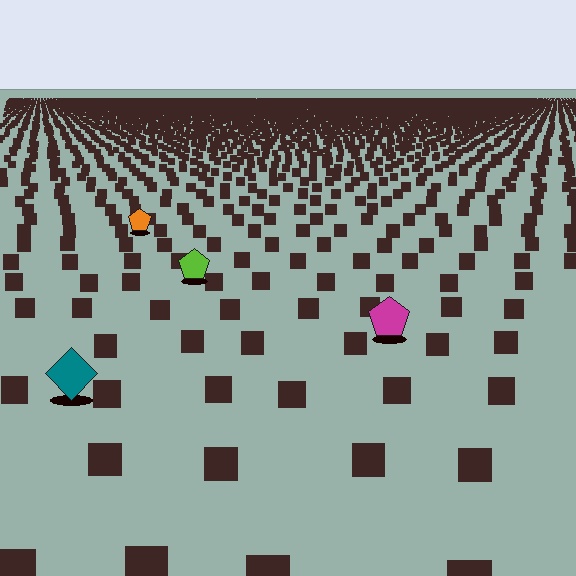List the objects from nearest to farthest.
From nearest to farthest: the teal diamond, the magenta pentagon, the lime pentagon, the orange pentagon.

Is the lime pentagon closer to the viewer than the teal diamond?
No. The teal diamond is closer — you can tell from the texture gradient: the ground texture is coarser near it.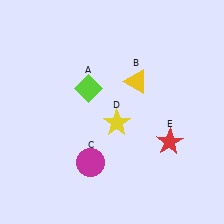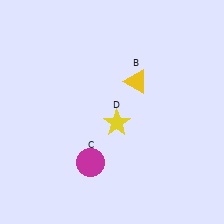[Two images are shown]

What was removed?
The red star (E), the lime diamond (A) were removed in Image 2.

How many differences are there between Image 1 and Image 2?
There are 2 differences between the two images.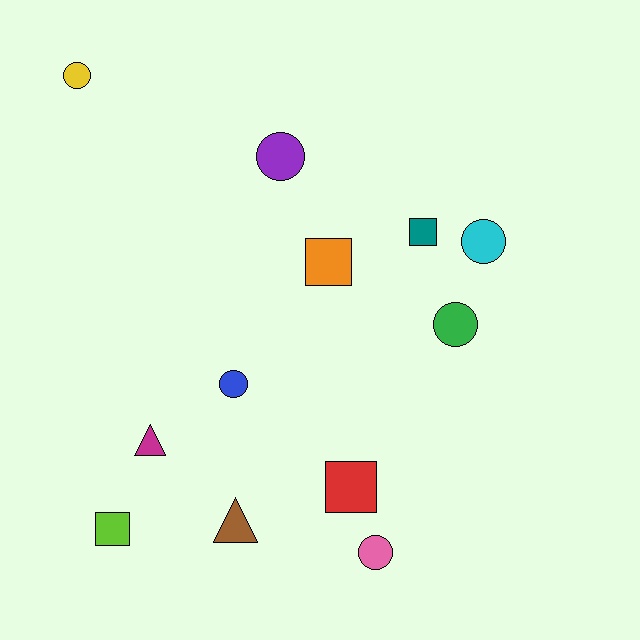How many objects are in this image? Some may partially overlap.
There are 12 objects.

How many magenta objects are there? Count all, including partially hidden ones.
There is 1 magenta object.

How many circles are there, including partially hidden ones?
There are 6 circles.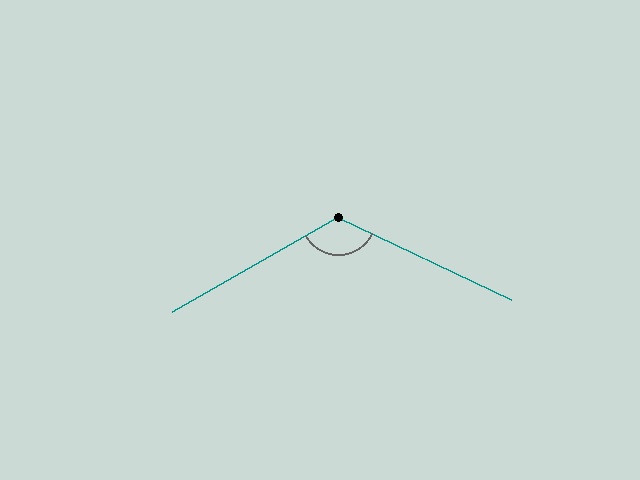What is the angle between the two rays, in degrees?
Approximately 125 degrees.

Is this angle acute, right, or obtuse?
It is obtuse.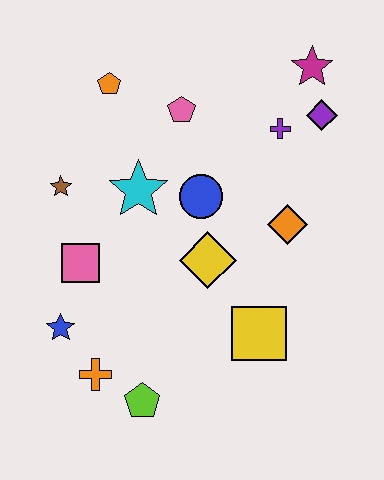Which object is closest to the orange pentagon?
The pink pentagon is closest to the orange pentagon.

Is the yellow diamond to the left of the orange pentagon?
No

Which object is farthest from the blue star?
The magenta star is farthest from the blue star.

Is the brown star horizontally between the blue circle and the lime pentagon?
No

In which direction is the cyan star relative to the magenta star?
The cyan star is to the left of the magenta star.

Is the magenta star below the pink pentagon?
No